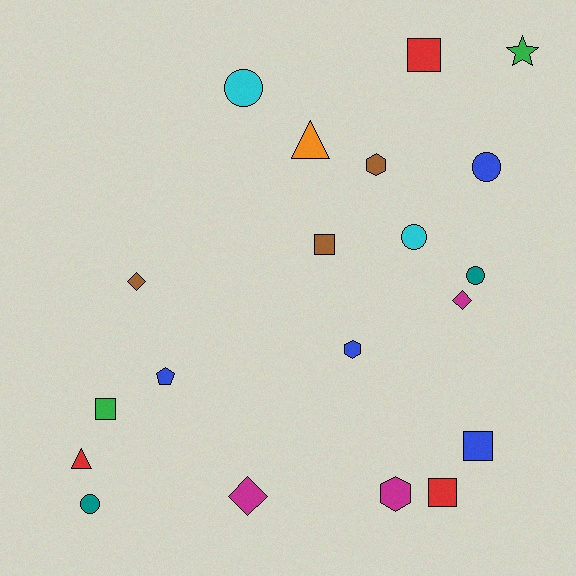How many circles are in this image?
There are 5 circles.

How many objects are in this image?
There are 20 objects.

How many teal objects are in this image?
There are 2 teal objects.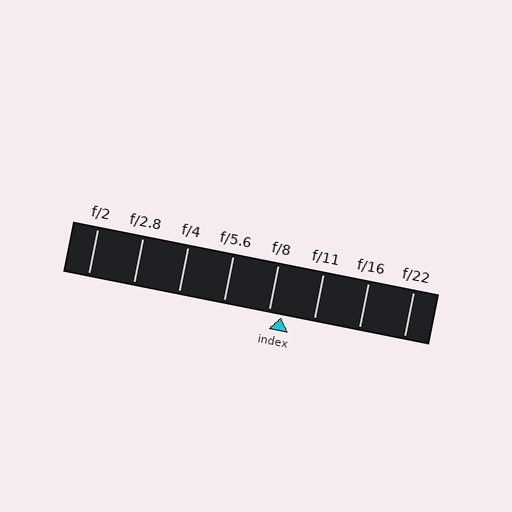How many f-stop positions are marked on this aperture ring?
There are 8 f-stop positions marked.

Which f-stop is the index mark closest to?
The index mark is closest to f/8.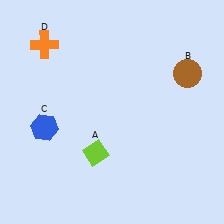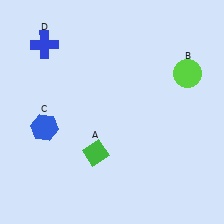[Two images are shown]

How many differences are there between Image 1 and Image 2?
There are 3 differences between the two images.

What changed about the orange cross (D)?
In Image 1, D is orange. In Image 2, it changed to blue.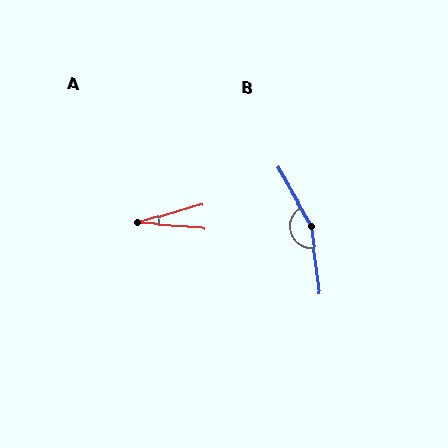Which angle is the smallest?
A, at approximately 21 degrees.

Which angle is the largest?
B, at approximately 157 degrees.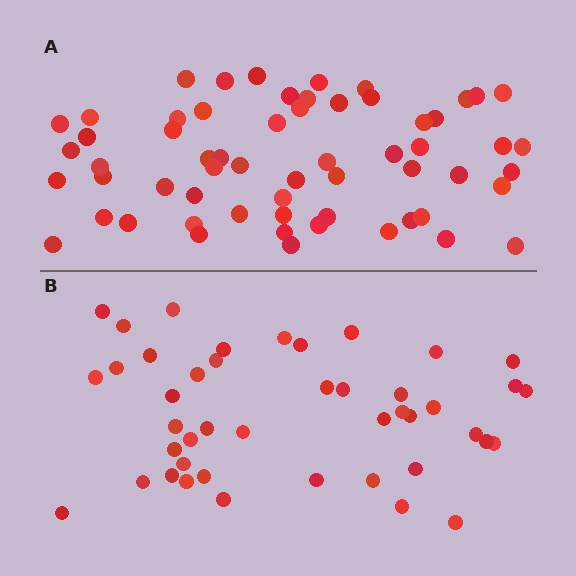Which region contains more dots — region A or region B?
Region A (the top region) has more dots.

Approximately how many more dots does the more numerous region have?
Region A has approximately 15 more dots than region B.